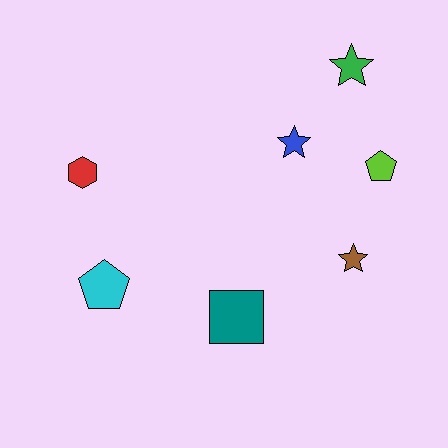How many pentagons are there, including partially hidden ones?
There are 2 pentagons.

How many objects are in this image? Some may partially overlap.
There are 7 objects.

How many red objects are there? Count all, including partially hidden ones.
There is 1 red object.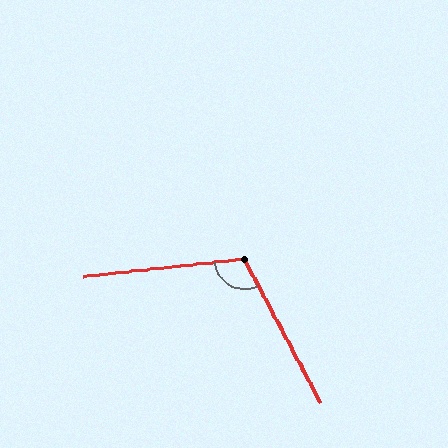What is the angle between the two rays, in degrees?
Approximately 112 degrees.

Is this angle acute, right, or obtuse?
It is obtuse.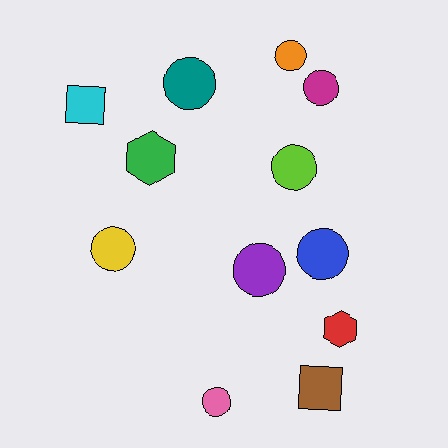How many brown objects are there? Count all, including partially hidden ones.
There is 1 brown object.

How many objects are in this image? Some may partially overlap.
There are 12 objects.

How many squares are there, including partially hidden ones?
There are 2 squares.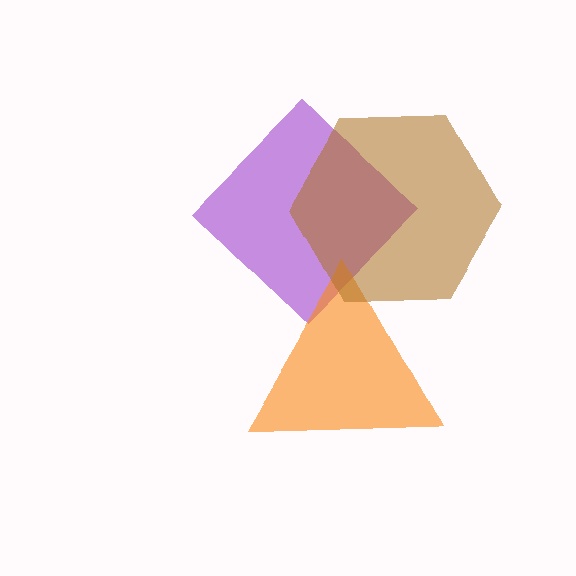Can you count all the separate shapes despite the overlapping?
Yes, there are 3 separate shapes.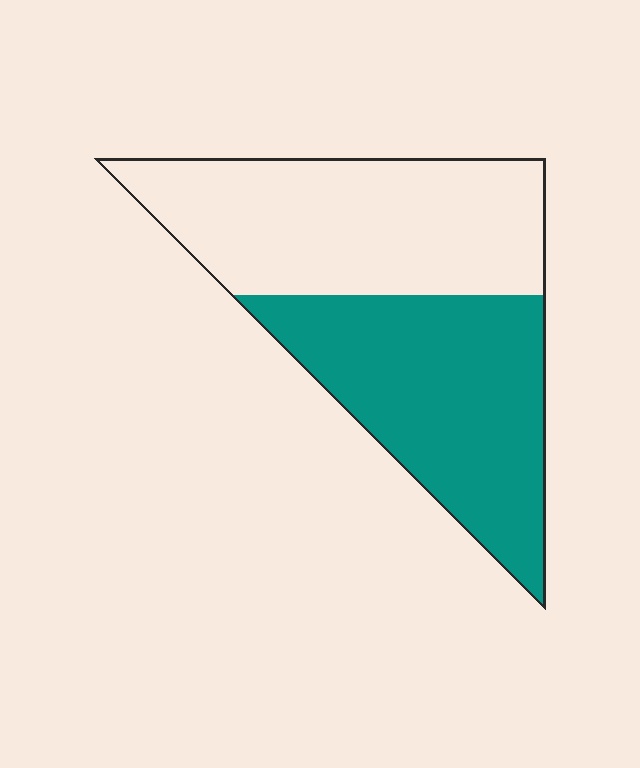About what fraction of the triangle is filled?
About one half (1/2).